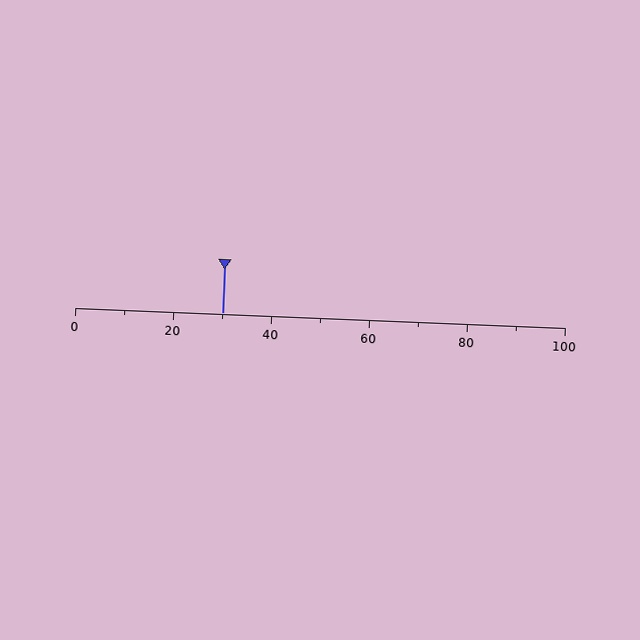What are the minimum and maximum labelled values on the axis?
The axis runs from 0 to 100.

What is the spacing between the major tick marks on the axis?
The major ticks are spaced 20 apart.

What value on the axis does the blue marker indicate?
The marker indicates approximately 30.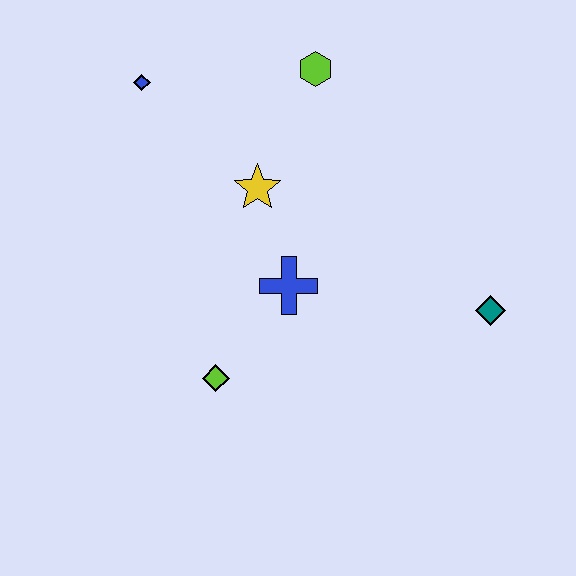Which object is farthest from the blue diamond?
The teal diamond is farthest from the blue diamond.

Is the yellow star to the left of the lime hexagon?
Yes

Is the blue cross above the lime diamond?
Yes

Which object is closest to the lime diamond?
The blue cross is closest to the lime diamond.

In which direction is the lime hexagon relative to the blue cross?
The lime hexagon is above the blue cross.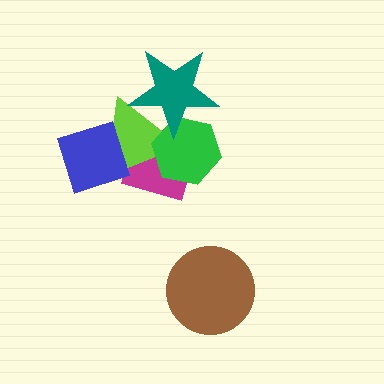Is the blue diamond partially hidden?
No, no other shape covers it.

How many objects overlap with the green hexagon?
3 objects overlap with the green hexagon.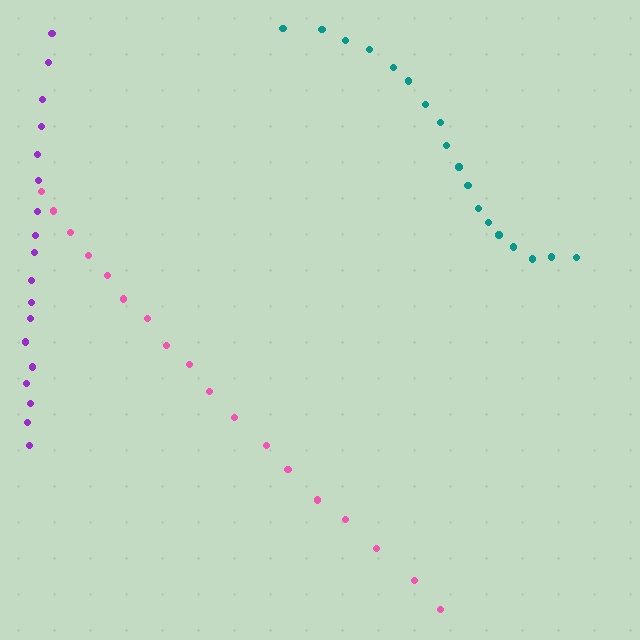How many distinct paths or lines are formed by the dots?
There are 3 distinct paths.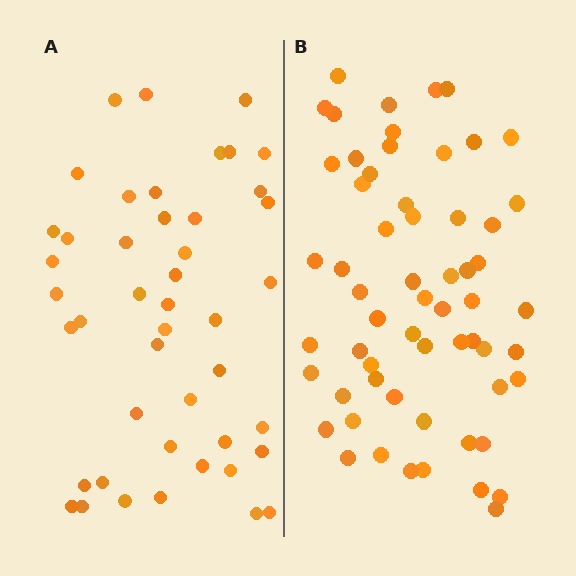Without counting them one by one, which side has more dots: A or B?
Region B (the right region) has more dots.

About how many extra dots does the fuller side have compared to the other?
Region B has approximately 15 more dots than region A.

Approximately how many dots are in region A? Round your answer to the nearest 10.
About 40 dots. (The exact count is 45, which rounds to 40.)